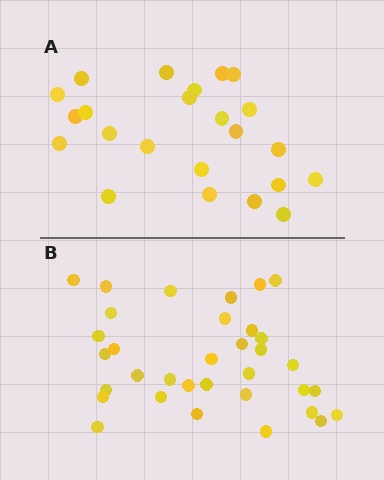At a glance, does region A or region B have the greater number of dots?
Region B (the bottom region) has more dots.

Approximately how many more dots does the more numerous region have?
Region B has roughly 12 or so more dots than region A.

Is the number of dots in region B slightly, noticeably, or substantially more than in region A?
Region B has substantially more. The ratio is roughly 1.5 to 1.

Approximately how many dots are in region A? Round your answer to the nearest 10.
About 20 dots. (The exact count is 23, which rounds to 20.)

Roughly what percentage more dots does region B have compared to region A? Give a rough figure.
About 50% more.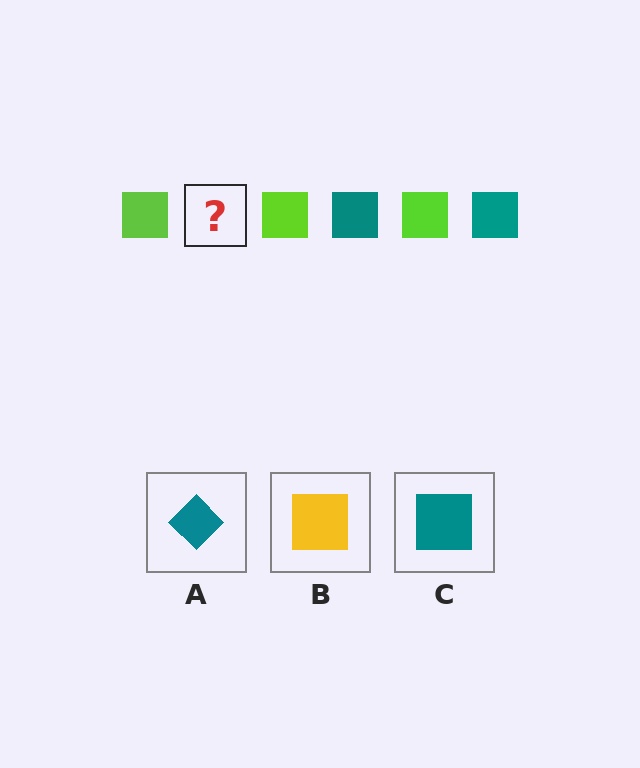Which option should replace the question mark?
Option C.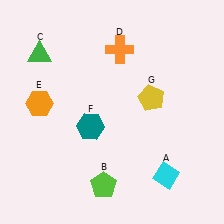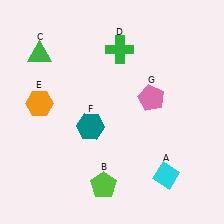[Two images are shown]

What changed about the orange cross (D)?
In Image 1, D is orange. In Image 2, it changed to green.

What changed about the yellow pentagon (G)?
In Image 1, G is yellow. In Image 2, it changed to pink.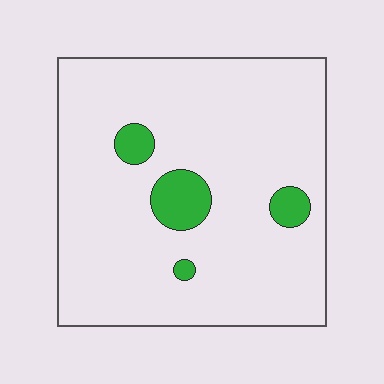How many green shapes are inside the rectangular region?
4.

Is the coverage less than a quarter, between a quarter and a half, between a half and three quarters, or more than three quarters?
Less than a quarter.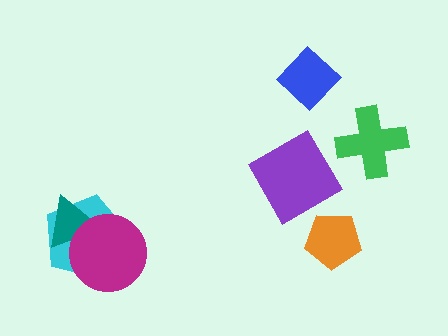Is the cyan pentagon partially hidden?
Yes, it is partially covered by another shape.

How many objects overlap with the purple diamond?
0 objects overlap with the purple diamond.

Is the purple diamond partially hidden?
No, no other shape covers it.